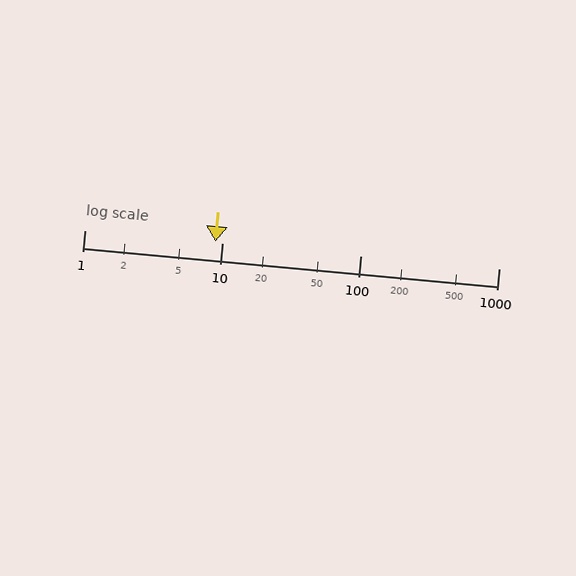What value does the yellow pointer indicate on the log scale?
The pointer indicates approximately 8.9.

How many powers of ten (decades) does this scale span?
The scale spans 3 decades, from 1 to 1000.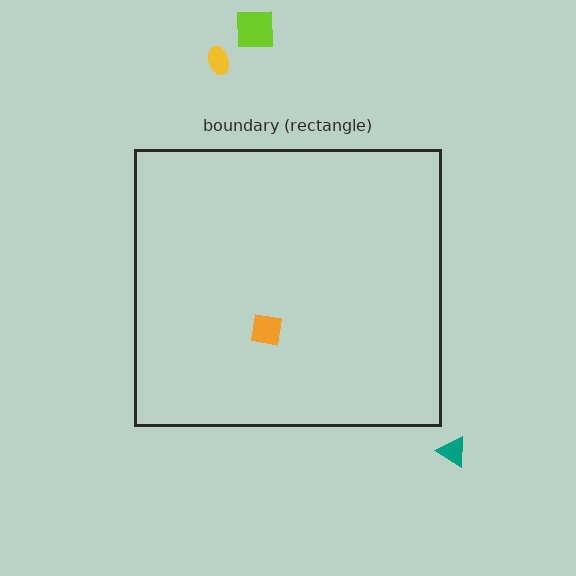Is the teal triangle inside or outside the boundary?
Outside.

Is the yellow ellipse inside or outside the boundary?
Outside.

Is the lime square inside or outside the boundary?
Outside.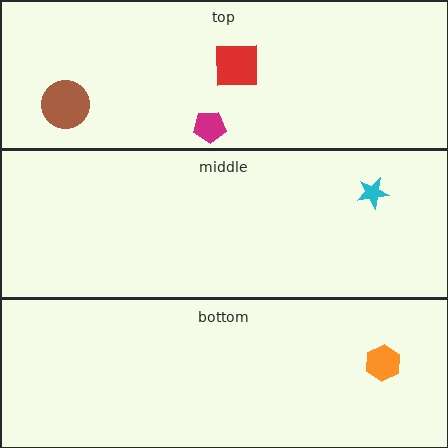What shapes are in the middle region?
The cyan star.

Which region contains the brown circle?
The top region.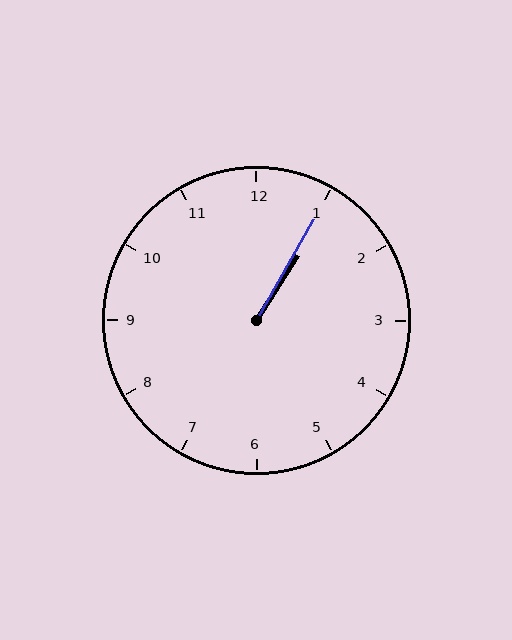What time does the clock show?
1:05.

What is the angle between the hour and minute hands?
Approximately 2 degrees.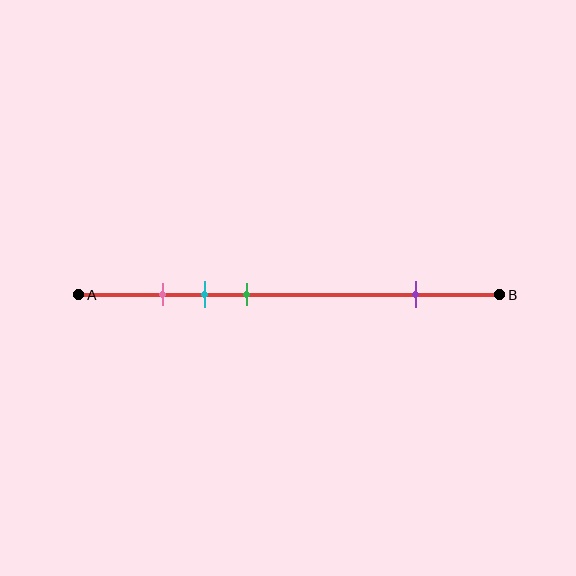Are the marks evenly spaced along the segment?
No, the marks are not evenly spaced.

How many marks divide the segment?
There are 4 marks dividing the segment.